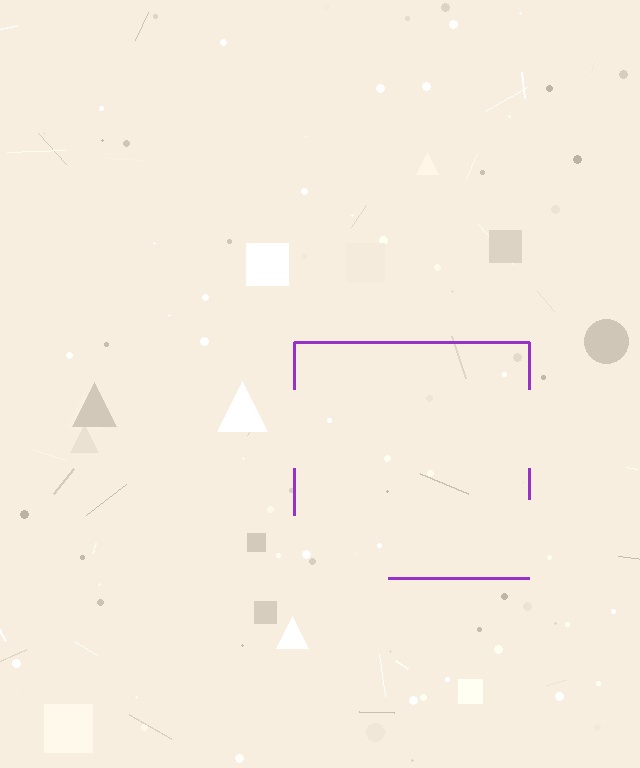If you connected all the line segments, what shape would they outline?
They would outline a square.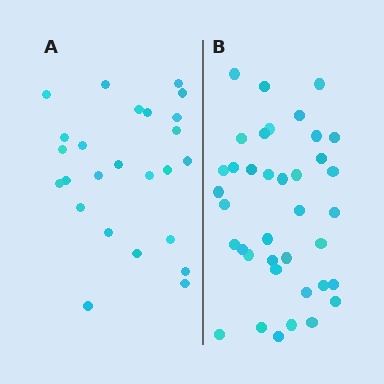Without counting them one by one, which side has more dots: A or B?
Region B (the right region) has more dots.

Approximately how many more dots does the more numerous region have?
Region B has approximately 15 more dots than region A.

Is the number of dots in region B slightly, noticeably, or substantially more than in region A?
Region B has substantially more. The ratio is roughly 1.5 to 1.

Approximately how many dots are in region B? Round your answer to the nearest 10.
About 40 dots. (The exact count is 38, which rounds to 40.)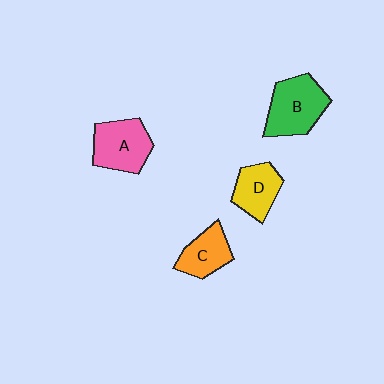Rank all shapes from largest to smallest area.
From largest to smallest: B (green), A (pink), D (yellow), C (orange).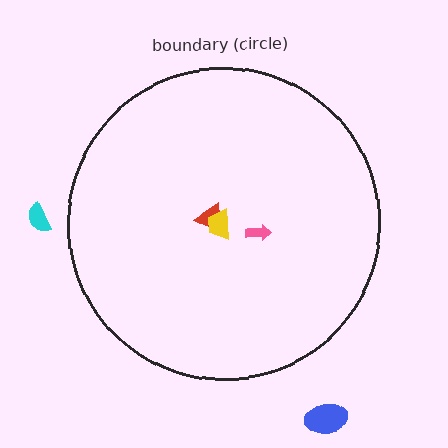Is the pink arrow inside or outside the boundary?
Inside.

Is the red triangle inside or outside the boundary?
Inside.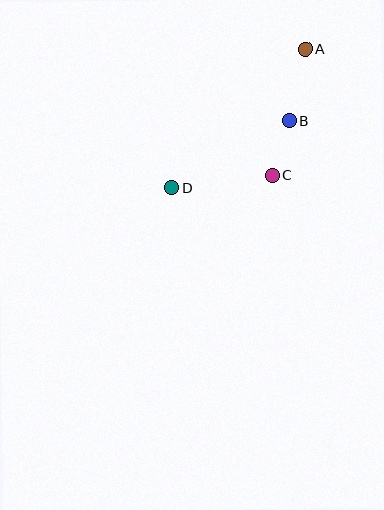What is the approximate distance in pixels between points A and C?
The distance between A and C is approximately 130 pixels.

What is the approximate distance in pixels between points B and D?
The distance between B and D is approximately 135 pixels.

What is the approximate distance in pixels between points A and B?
The distance between A and B is approximately 73 pixels.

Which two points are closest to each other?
Points B and C are closest to each other.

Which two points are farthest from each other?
Points A and D are farthest from each other.